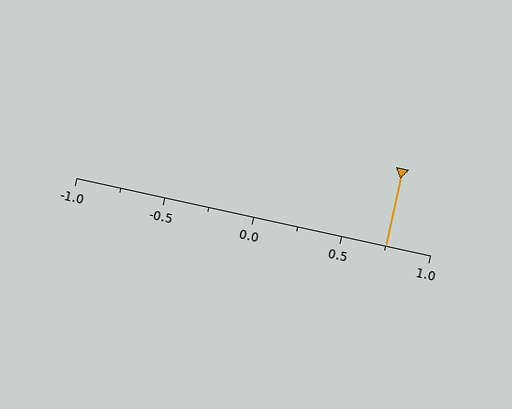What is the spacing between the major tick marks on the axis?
The major ticks are spaced 0.5 apart.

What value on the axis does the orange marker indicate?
The marker indicates approximately 0.75.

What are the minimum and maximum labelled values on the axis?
The axis runs from -1.0 to 1.0.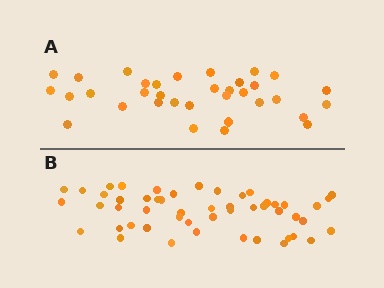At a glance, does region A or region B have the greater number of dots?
Region B (the bottom region) has more dots.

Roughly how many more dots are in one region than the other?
Region B has approximately 15 more dots than region A.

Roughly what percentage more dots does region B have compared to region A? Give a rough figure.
About 50% more.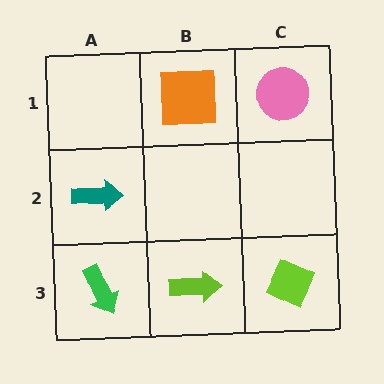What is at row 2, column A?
A teal arrow.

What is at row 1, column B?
An orange square.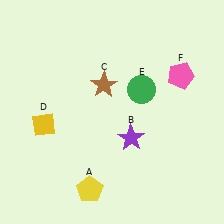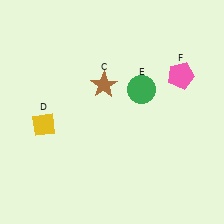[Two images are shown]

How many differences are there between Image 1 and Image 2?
There are 2 differences between the two images.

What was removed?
The purple star (B), the yellow pentagon (A) were removed in Image 2.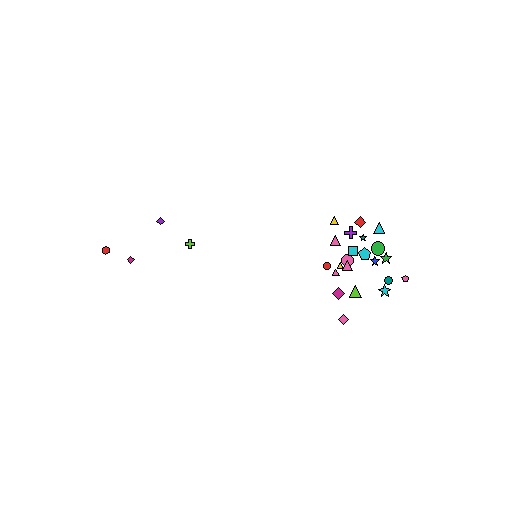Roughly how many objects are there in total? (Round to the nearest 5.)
Roughly 25 objects in total.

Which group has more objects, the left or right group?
The right group.